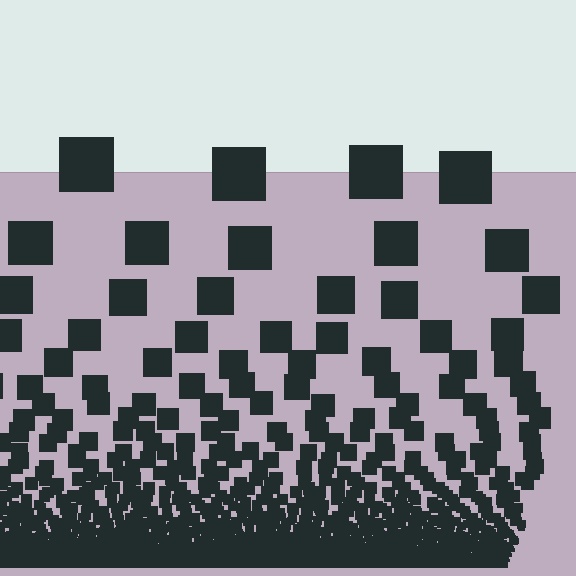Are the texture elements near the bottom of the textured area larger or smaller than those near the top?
Smaller. The gradient is inverted — elements near the bottom are smaller and denser.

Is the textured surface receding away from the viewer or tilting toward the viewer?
The surface appears to tilt toward the viewer. Texture elements get larger and sparser toward the top.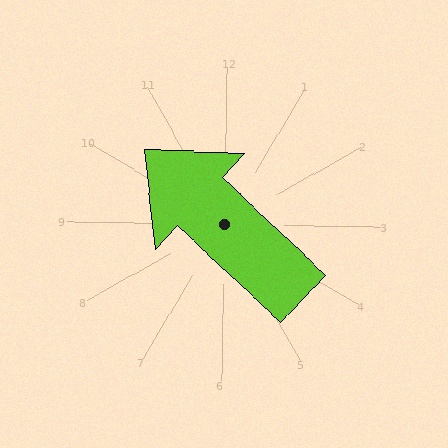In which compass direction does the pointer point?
Northwest.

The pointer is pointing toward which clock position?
Roughly 10 o'clock.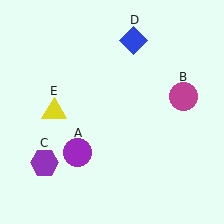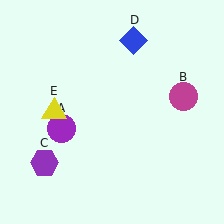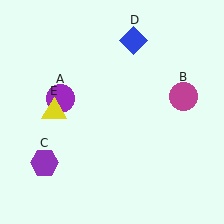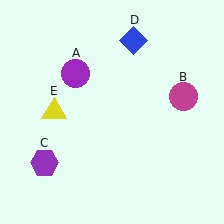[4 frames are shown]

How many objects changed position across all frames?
1 object changed position: purple circle (object A).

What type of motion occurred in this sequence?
The purple circle (object A) rotated clockwise around the center of the scene.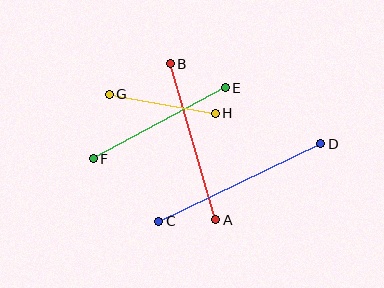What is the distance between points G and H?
The distance is approximately 108 pixels.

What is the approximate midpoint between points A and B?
The midpoint is at approximately (193, 142) pixels.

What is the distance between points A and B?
The distance is approximately 163 pixels.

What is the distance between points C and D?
The distance is approximately 180 pixels.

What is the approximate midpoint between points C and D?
The midpoint is at approximately (240, 183) pixels.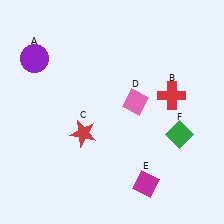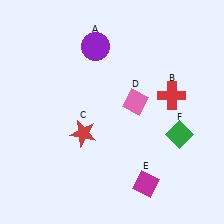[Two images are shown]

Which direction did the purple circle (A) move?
The purple circle (A) moved right.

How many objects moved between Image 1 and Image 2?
1 object moved between the two images.